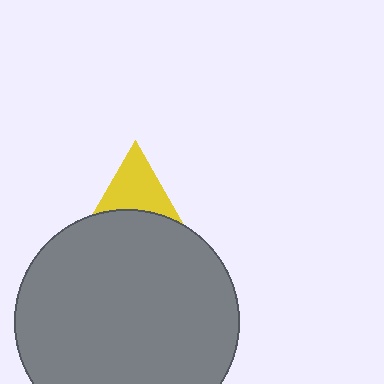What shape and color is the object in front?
The object in front is a gray circle.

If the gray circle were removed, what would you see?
You would see the complete yellow triangle.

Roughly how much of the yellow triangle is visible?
A small part of it is visible (roughly 38%).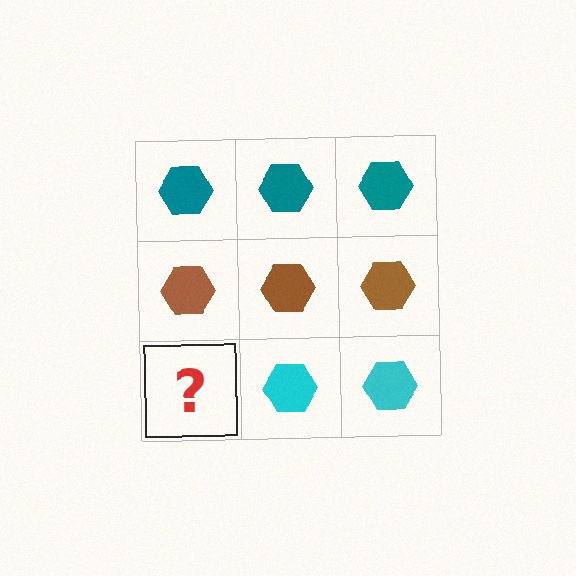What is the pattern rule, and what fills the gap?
The rule is that each row has a consistent color. The gap should be filled with a cyan hexagon.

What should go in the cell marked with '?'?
The missing cell should contain a cyan hexagon.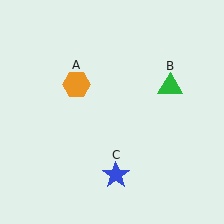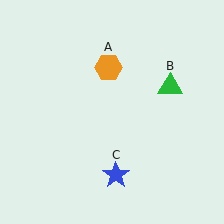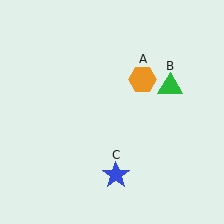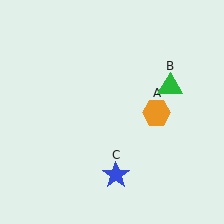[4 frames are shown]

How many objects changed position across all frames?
1 object changed position: orange hexagon (object A).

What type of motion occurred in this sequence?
The orange hexagon (object A) rotated clockwise around the center of the scene.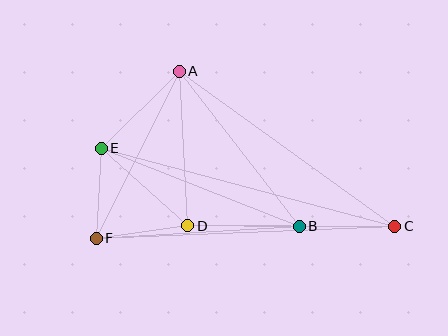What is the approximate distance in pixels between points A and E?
The distance between A and E is approximately 110 pixels.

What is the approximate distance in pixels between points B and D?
The distance between B and D is approximately 111 pixels.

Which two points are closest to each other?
Points E and F are closest to each other.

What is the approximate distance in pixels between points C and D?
The distance between C and D is approximately 207 pixels.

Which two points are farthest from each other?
Points C and E are farthest from each other.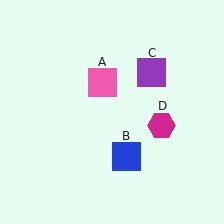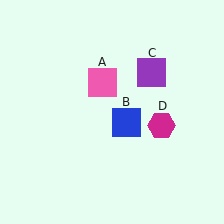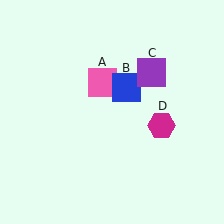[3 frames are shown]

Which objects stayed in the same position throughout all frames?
Pink square (object A) and purple square (object C) and magenta hexagon (object D) remained stationary.